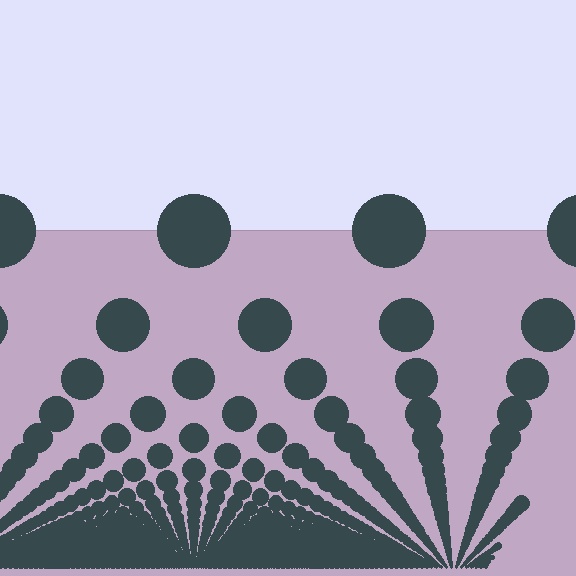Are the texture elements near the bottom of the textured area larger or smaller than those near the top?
Smaller. The gradient is inverted — elements near the bottom are smaller and denser.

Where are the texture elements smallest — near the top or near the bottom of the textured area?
Near the bottom.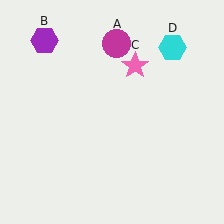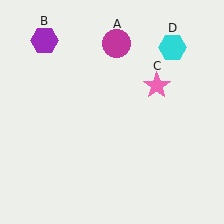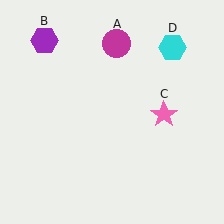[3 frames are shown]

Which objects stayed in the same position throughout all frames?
Magenta circle (object A) and purple hexagon (object B) and cyan hexagon (object D) remained stationary.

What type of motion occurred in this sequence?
The pink star (object C) rotated clockwise around the center of the scene.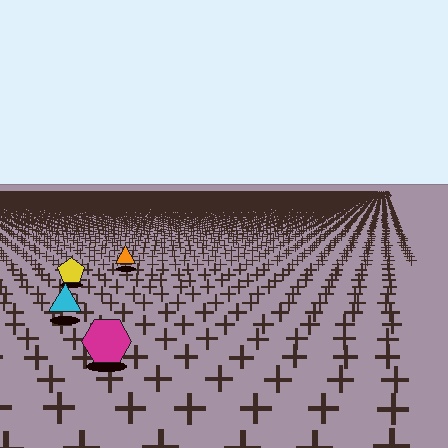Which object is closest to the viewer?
The magenta hexagon is closest. The texture marks near it are larger and more spread out.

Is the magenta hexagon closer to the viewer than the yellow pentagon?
Yes. The magenta hexagon is closer — you can tell from the texture gradient: the ground texture is coarser near it.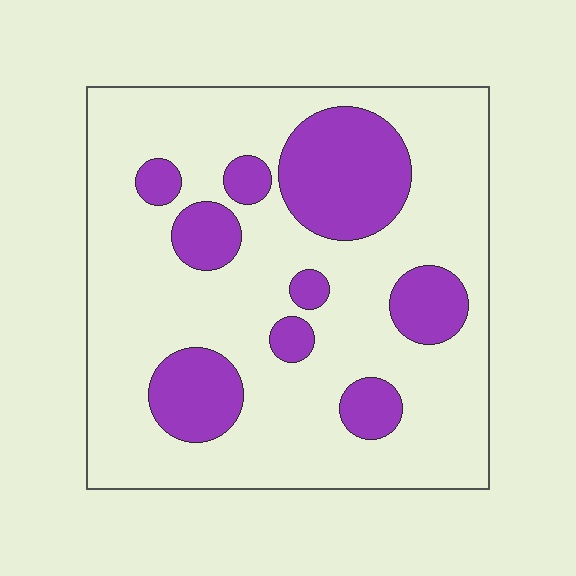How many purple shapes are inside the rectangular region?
9.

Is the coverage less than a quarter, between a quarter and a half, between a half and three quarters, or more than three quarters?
Less than a quarter.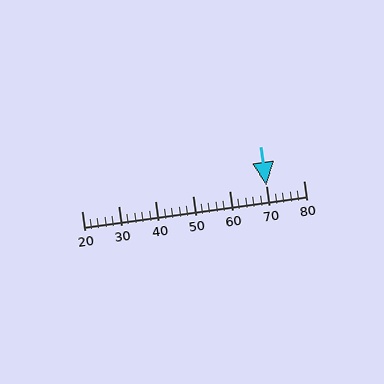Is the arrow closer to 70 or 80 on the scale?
The arrow is closer to 70.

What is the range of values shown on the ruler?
The ruler shows values from 20 to 80.